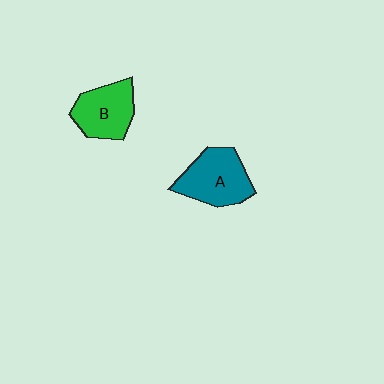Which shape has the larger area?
Shape A (teal).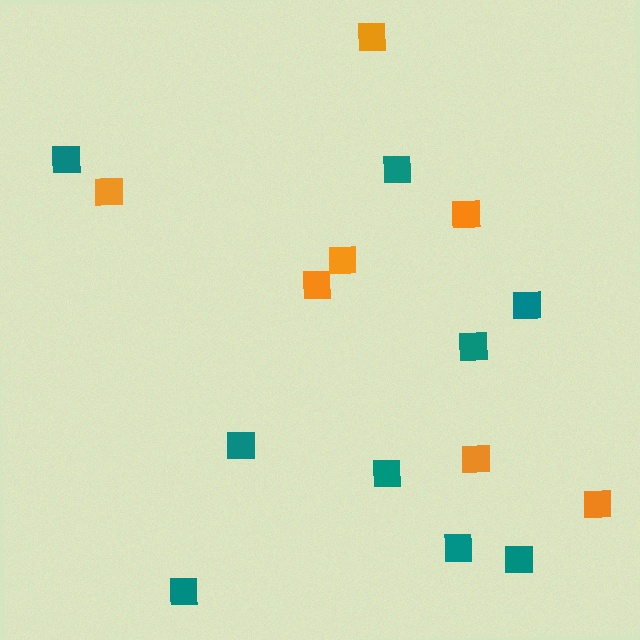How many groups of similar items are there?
There are 2 groups: one group of teal squares (9) and one group of orange squares (7).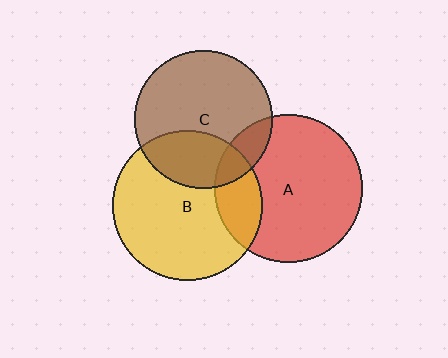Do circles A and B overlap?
Yes.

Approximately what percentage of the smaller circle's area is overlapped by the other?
Approximately 20%.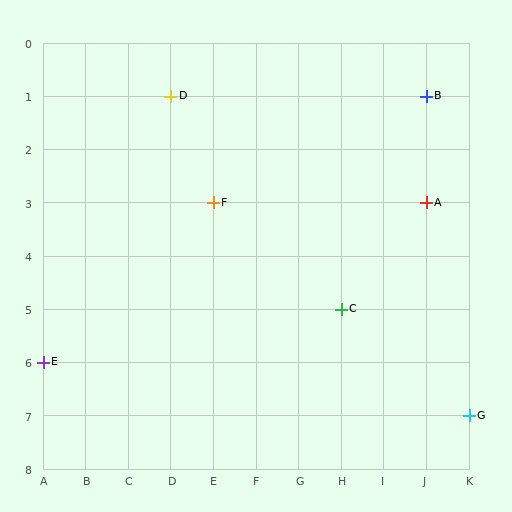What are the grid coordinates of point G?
Point G is at grid coordinates (K, 7).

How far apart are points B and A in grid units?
Points B and A are 2 rows apart.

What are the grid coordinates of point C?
Point C is at grid coordinates (H, 5).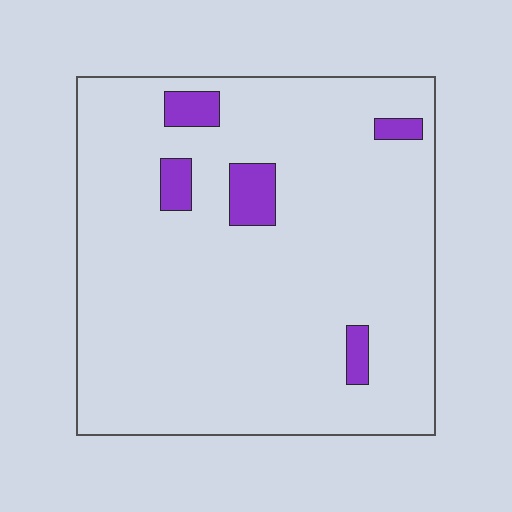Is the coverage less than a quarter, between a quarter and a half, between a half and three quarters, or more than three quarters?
Less than a quarter.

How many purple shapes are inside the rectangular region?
5.